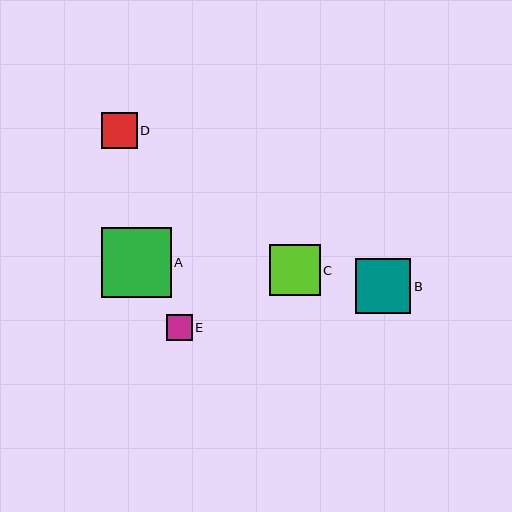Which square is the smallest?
Square E is the smallest with a size of approximately 26 pixels.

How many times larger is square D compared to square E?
Square D is approximately 1.4 times the size of square E.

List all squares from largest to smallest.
From largest to smallest: A, B, C, D, E.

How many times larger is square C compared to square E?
Square C is approximately 2.0 times the size of square E.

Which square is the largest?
Square A is the largest with a size of approximately 70 pixels.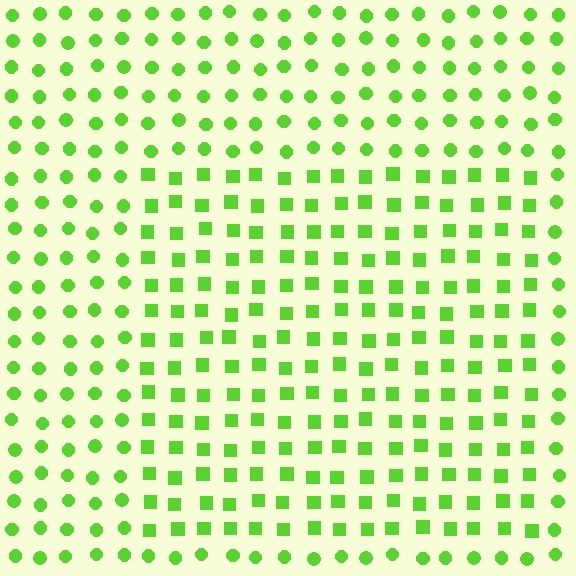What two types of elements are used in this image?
The image uses squares inside the rectangle region and circles outside it.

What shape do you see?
I see a rectangle.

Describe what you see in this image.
The image is filled with small lime elements arranged in a uniform grid. A rectangle-shaped region contains squares, while the surrounding area contains circles. The boundary is defined purely by the change in element shape.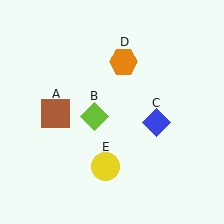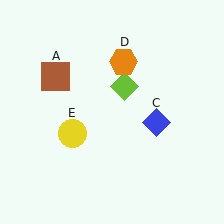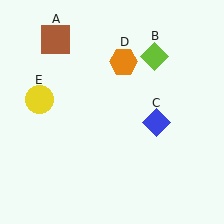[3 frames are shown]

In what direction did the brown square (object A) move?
The brown square (object A) moved up.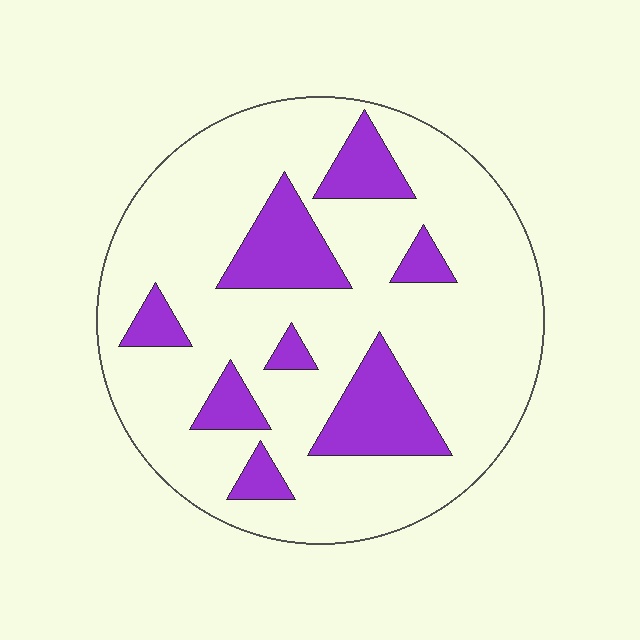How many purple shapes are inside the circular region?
8.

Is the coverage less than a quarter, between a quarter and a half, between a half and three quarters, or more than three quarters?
Less than a quarter.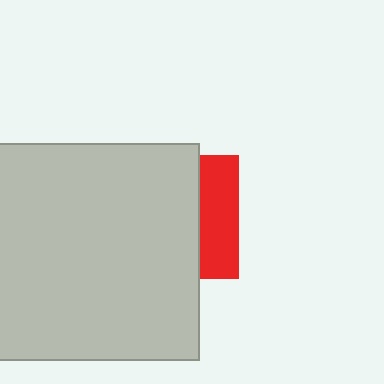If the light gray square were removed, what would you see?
You would see the complete red square.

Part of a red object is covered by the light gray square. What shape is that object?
It is a square.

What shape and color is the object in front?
The object in front is a light gray square.